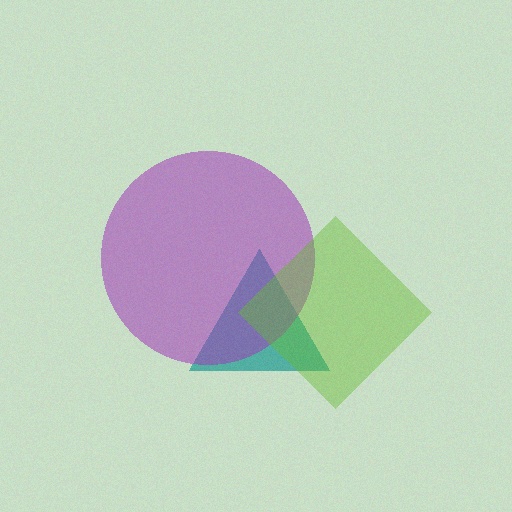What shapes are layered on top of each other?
The layered shapes are: a teal triangle, a purple circle, a lime diamond.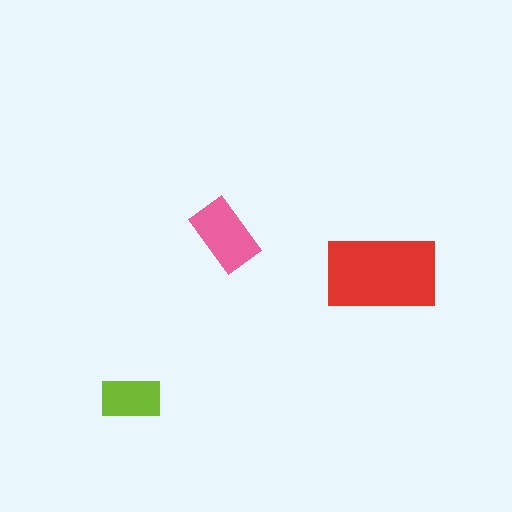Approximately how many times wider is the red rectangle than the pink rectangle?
About 1.5 times wider.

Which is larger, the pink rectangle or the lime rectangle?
The pink one.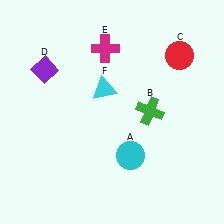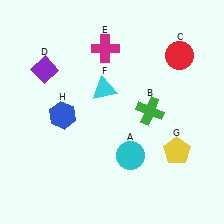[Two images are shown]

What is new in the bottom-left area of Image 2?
A blue hexagon (H) was added in the bottom-left area of Image 2.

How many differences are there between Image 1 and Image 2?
There are 2 differences between the two images.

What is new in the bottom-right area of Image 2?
A yellow pentagon (G) was added in the bottom-right area of Image 2.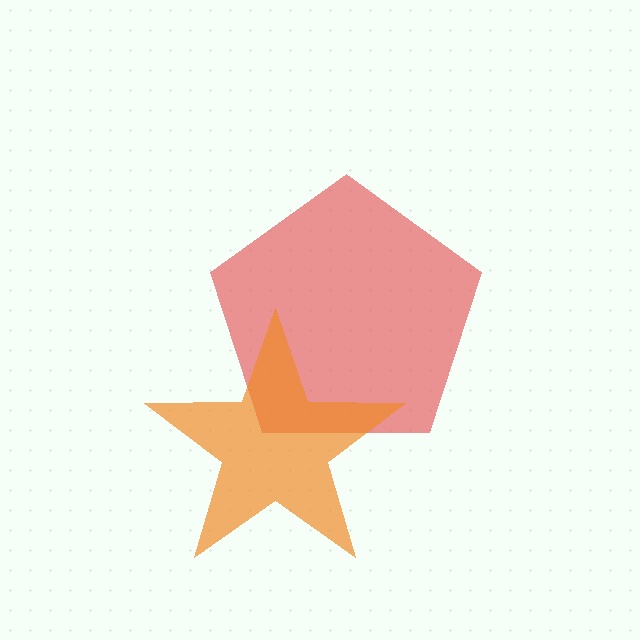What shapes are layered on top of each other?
The layered shapes are: a red pentagon, an orange star.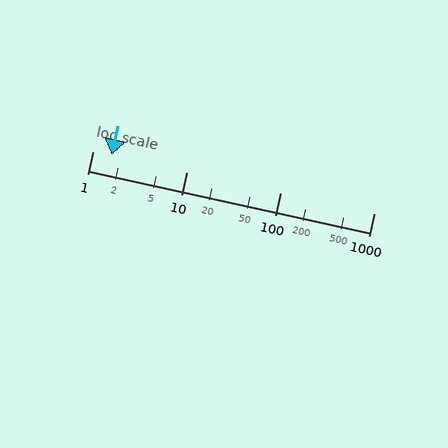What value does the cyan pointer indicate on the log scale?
The pointer indicates approximately 1.6.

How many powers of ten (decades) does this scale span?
The scale spans 3 decades, from 1 to 1000.